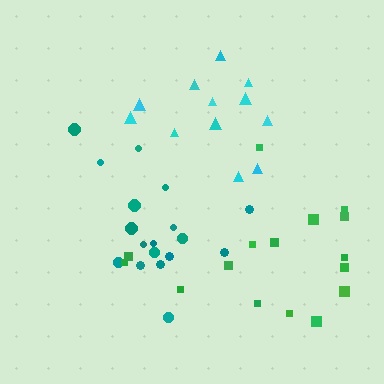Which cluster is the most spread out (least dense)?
Green.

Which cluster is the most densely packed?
Teal.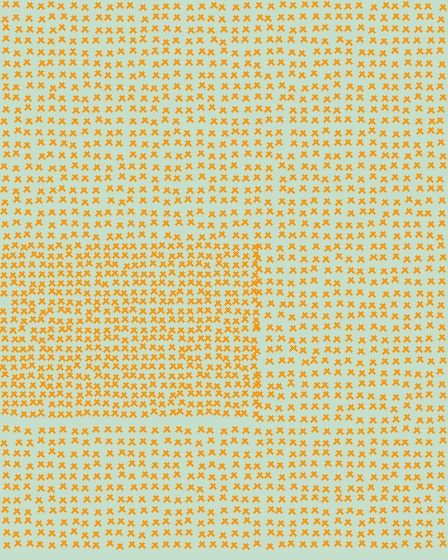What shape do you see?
I see a rectangle.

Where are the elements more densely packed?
The elements are more densely packed inside the rectangle boundary.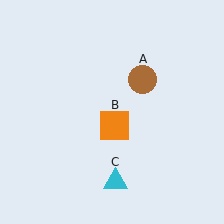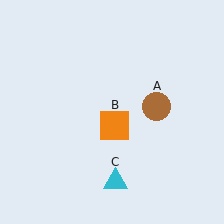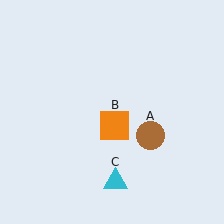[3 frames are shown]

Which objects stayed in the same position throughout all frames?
Orange square (object B) and cyan triangle (object C) remained stationary.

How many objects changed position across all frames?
1 object changed position: brown circle (object A).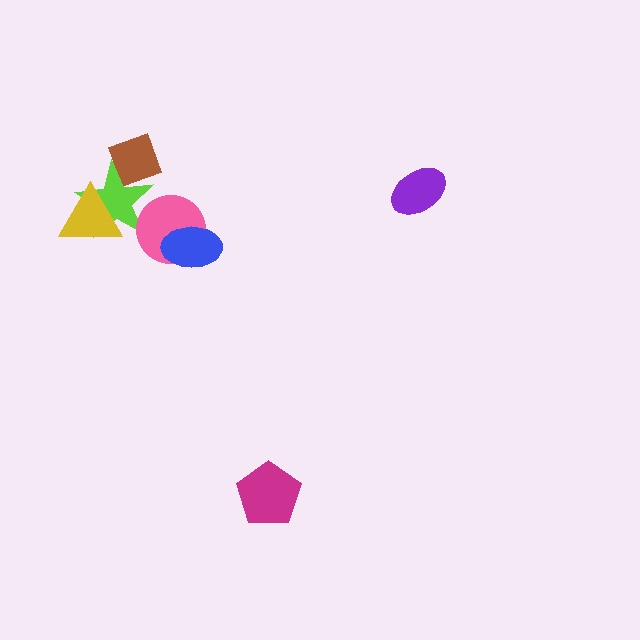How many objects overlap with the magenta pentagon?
0 objects overlap with the magenta pentagon.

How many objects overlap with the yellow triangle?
1 object overlaps with the yellow triangle.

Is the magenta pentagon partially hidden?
No, no other shape covers it.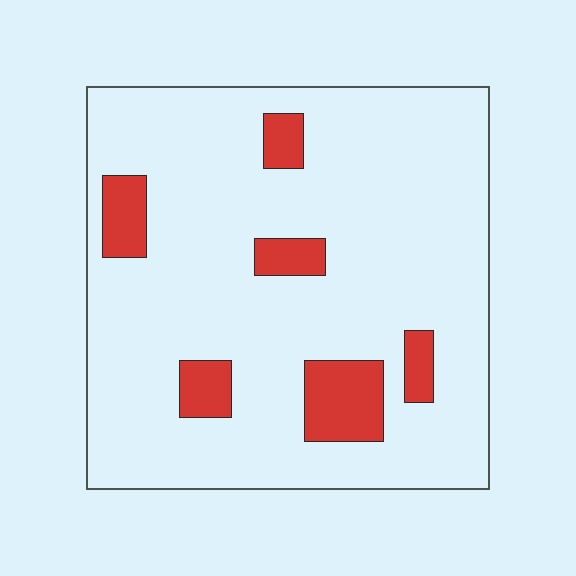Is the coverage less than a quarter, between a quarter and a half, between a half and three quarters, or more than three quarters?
Less than a quarter.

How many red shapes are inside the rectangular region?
6.